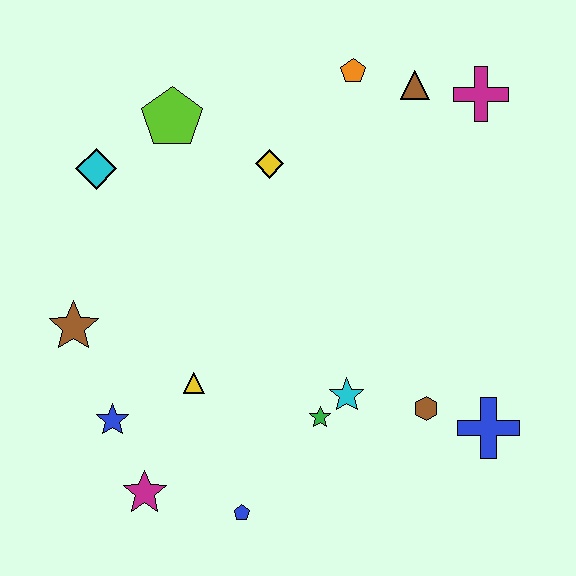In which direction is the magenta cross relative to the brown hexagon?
The magenta cross is above the brown hexagon.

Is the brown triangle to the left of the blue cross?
Yes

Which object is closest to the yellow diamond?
The lime pentagon is closest to the yellow diamond.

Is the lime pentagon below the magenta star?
No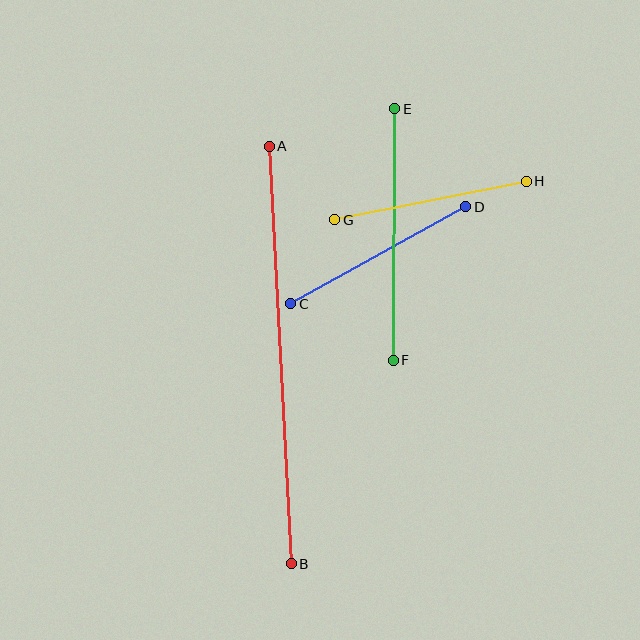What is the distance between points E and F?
The distance is approximately 252 pixels.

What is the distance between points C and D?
The distance is approximately 200 pixels.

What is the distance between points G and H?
The distance is approximately 195 pixels.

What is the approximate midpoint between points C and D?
The midpoint is at approximately (378, 255) pixels.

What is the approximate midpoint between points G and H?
The midpoint is at approximately (431, 201) pixels.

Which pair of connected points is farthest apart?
Points A and B are farthest apart.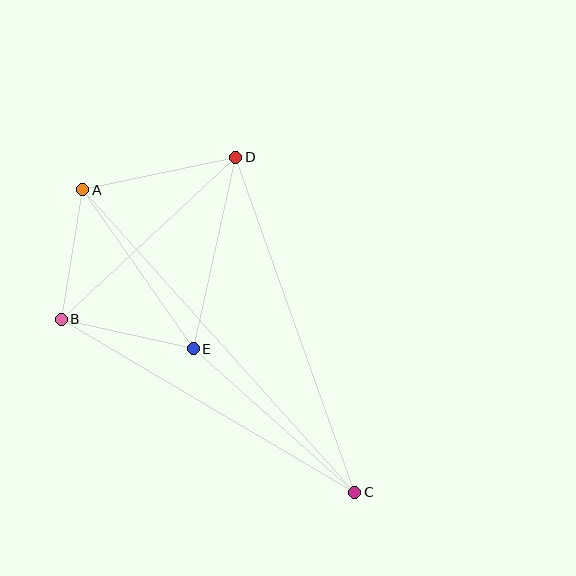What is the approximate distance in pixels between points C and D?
The distance between C and D is approximately 356 pixels.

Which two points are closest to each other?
Points A and B are closest to each other.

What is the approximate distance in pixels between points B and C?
The distance between B and C is approximately 341 pixels.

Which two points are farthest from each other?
Points A and C are farthest from each other.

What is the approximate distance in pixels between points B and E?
The distance between B and E is approximately 135 pixels.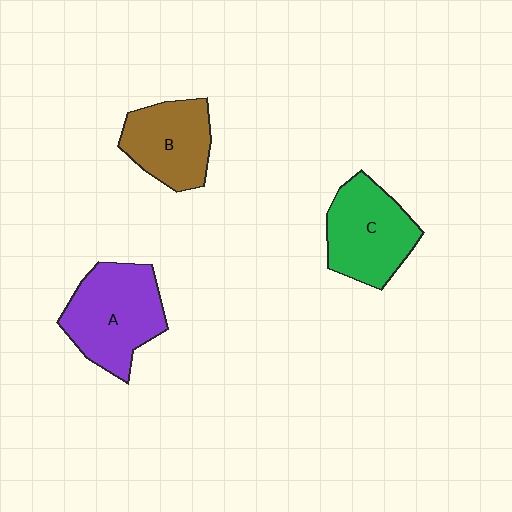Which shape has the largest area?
Shape A (purple).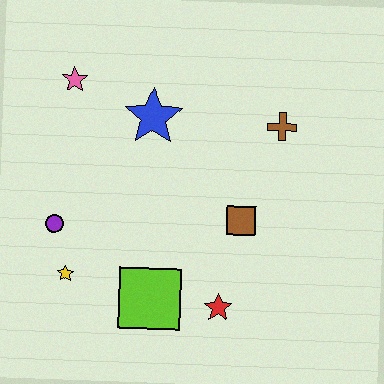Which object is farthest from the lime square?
The pink star is farthest from the lime square.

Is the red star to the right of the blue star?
Yes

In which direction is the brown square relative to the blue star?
The brown square is below the blue star.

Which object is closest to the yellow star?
The purple circle is closest to the yellow star.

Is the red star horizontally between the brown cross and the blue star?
Yes